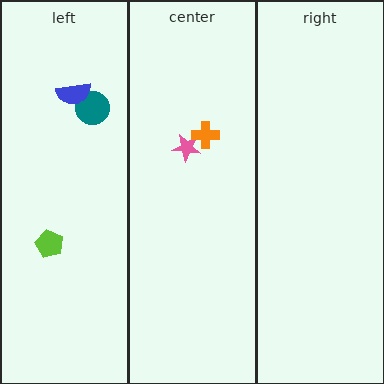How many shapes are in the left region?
3.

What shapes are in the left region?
The teal circle, the blue semicircle, the lime pentagon.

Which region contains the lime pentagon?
The left region.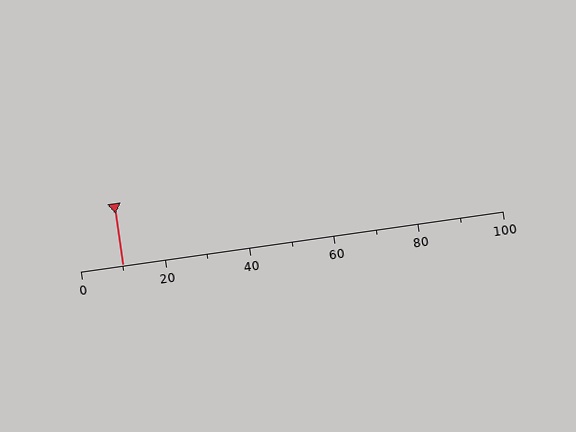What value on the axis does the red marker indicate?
The marker indicates approximately 10.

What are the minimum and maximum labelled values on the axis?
The axis runs from 0 to 100.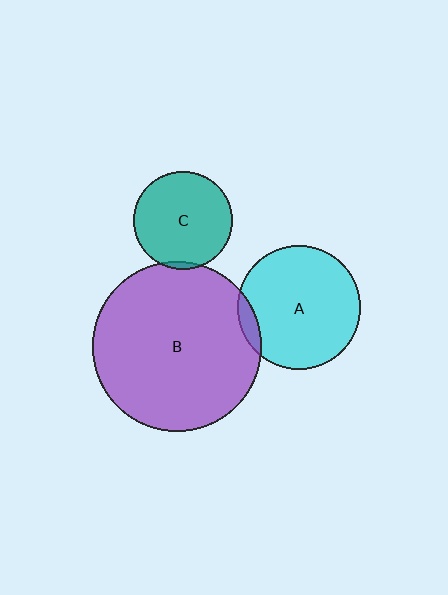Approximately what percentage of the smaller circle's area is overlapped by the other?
Approximately 5%.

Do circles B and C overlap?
Yes.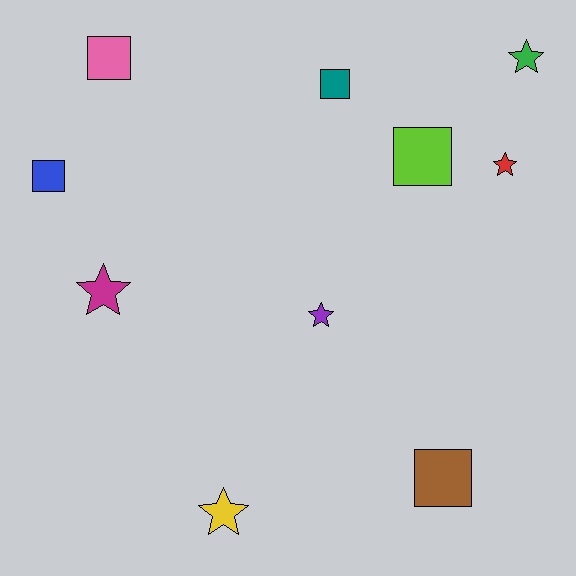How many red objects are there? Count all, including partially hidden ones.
There is 1 red object.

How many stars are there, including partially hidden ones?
There are 5 stars.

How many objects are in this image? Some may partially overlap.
There are 10 objects.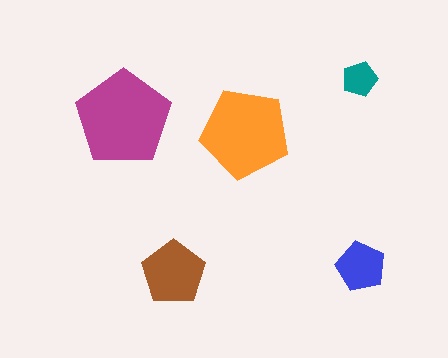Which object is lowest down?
The brown pentagon is bottommost.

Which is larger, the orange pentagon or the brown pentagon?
The orange one.